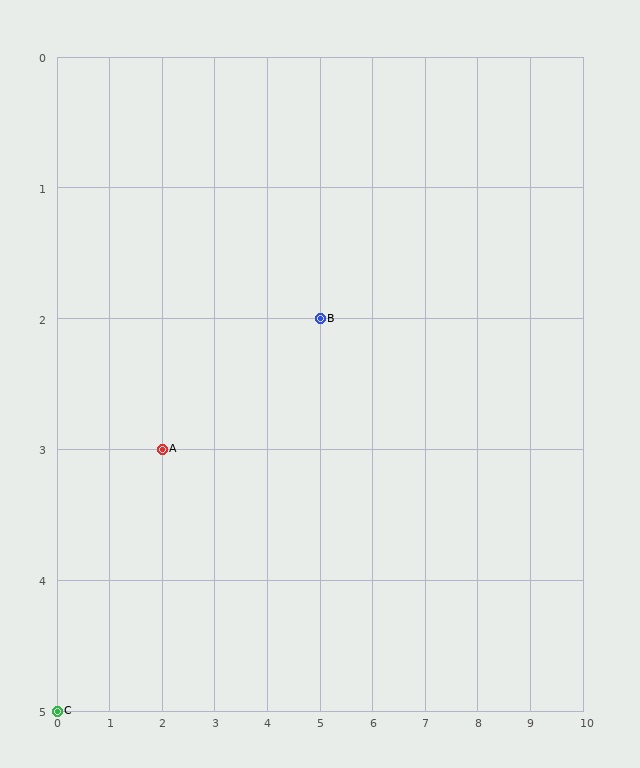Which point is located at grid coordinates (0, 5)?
Point C is at (0, 5).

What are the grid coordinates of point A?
Point A is at grid coordinates (2, 3).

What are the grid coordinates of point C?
Point C is at grid coordinates (0, 5).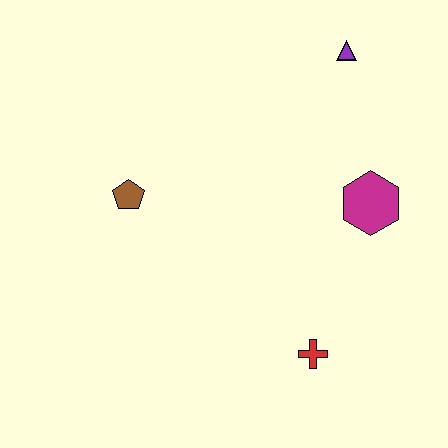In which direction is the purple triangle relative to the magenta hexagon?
The purple triangle is above the magenta hexagon.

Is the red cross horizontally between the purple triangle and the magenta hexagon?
No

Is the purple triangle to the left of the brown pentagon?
No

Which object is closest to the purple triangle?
The magenta hexagon is closest to the purple triangle.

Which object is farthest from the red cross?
The purple triangle is farthest from the red cross.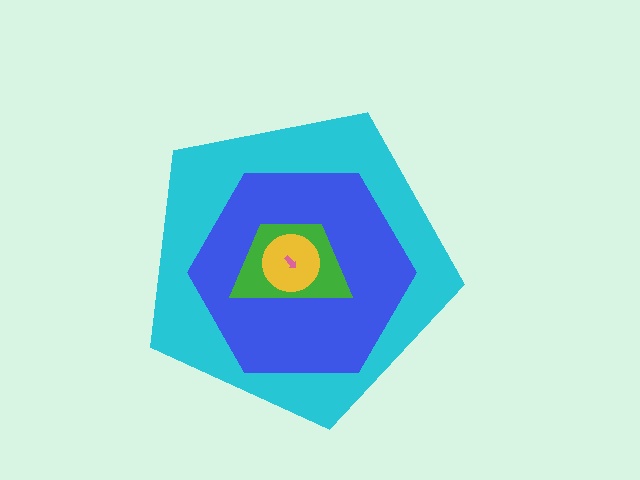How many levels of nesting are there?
5.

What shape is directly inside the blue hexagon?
The green trapezoid.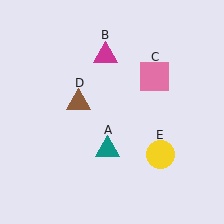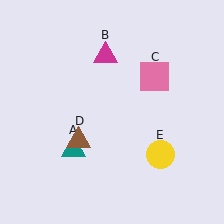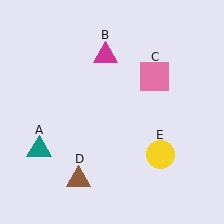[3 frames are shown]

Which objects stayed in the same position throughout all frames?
Magenta triangle (object B) and pink square (object C) and yellow circle (object E) remained stationary.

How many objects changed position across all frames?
2 objects changed position: teal triangle (object A), brown triangle (object D).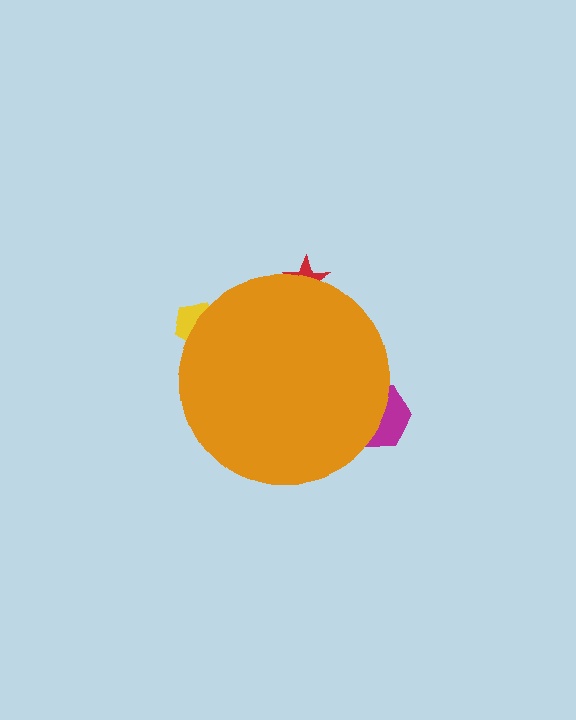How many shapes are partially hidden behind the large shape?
3 shapes are partially hidden.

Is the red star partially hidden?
Yes, the red star is partially hidden behind the orange circle.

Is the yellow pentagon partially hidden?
Yes, the yellow pentagon is partially hidden behind the orange circle.